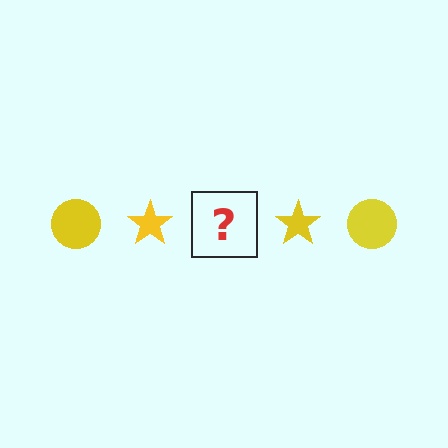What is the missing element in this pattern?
The missing element is a yellow circle.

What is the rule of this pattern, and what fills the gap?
The rule is that the pattern cycles through circle, star shapes in yellow. The gap should be filled with a yellow circle.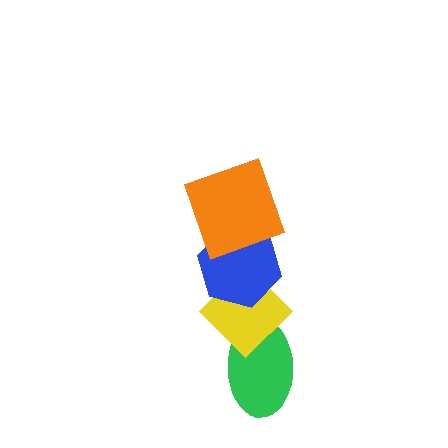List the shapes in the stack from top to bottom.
From top to bottom: the orange square, the blue hexagon, the yellow diamond, the green ellipse.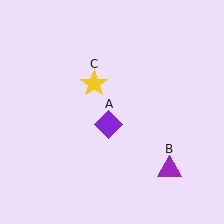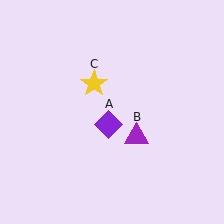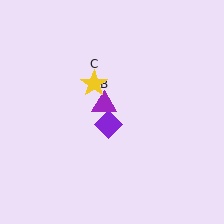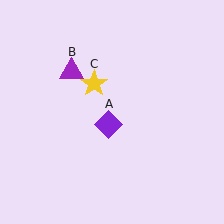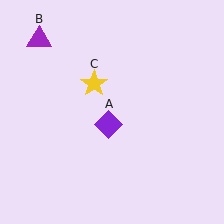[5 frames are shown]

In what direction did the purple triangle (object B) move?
The purple triangle (object B) moved up and to the left.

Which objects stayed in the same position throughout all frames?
Purple diamond (object A) and yellow star (object C) remained stationary.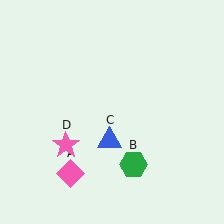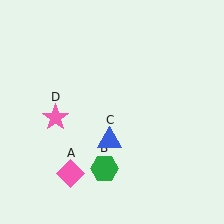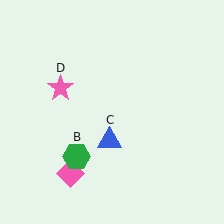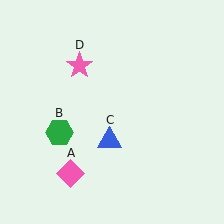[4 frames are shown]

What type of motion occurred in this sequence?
The green hexagon (object B), pink star (object D) rotated clockwise around the center of the scene.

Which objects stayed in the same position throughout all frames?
Pink diamond (object A) and blue triangle (object C) remained stationary.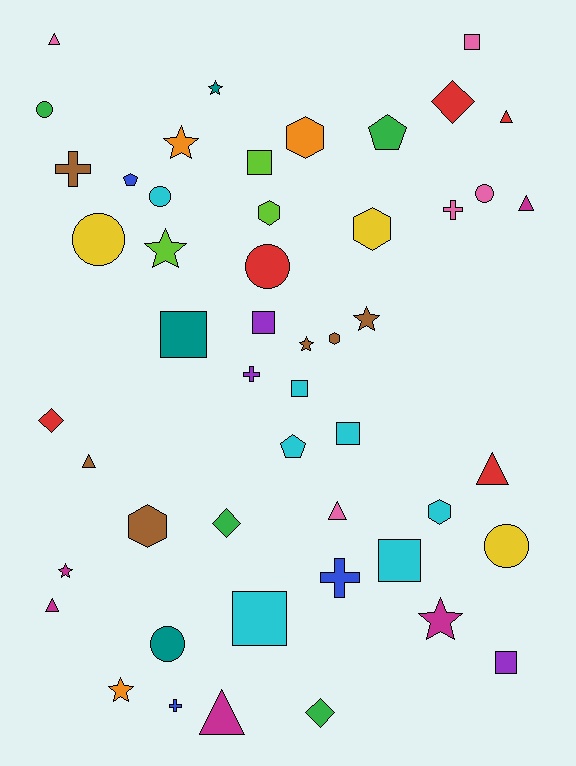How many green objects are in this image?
There are 4 green objects.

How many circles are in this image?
There are 7 circles.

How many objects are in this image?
There are 50 objects.